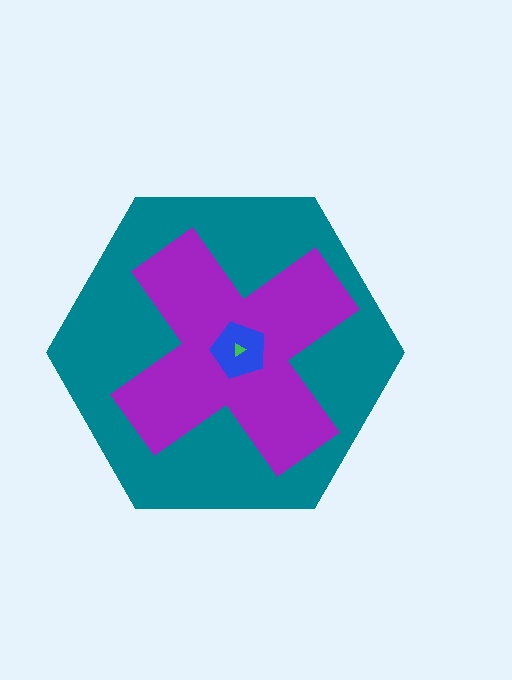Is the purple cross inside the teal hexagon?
Yes.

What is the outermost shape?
The teal hexagon.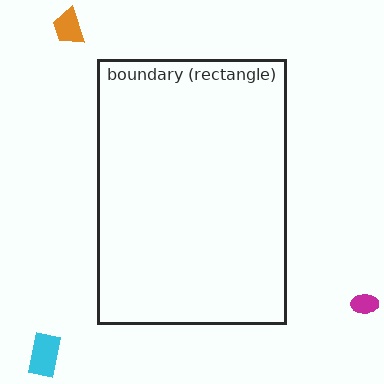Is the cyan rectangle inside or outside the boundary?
Outside.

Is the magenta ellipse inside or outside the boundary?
Outside.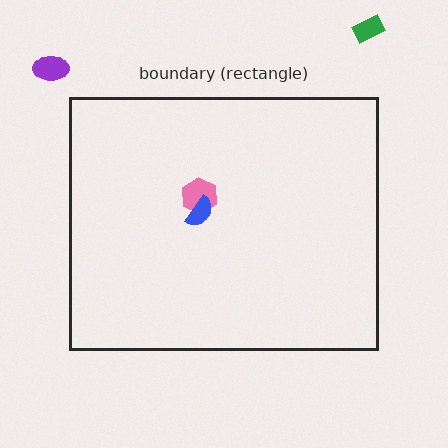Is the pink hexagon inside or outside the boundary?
Inside.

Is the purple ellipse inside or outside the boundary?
Outside.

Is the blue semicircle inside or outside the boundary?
Inside.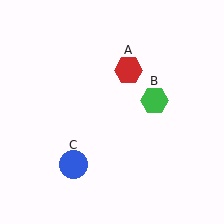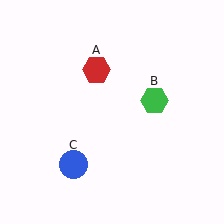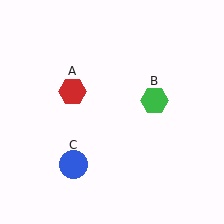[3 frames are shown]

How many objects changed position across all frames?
1 object changed position: red hexagon (object A).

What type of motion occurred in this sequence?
The red hexagon (object A) rotated counterclockwise around the center of the scene.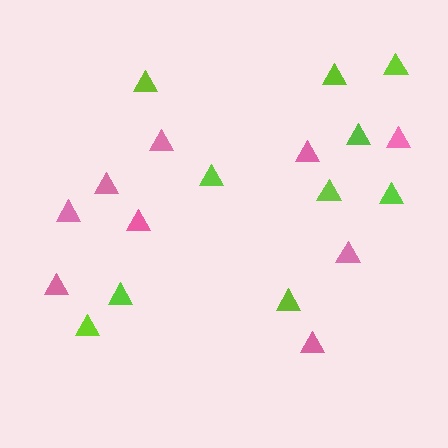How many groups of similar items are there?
There are 2 groups: one group of pink triangles (9) and one group of lime triangles (10).